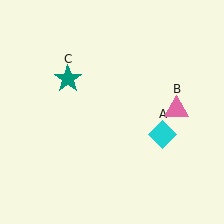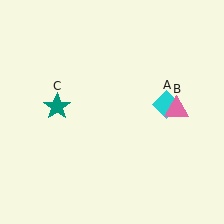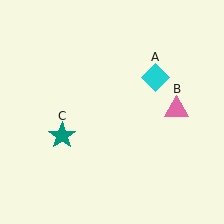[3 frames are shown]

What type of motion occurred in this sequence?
The cyan diamond (object A), teal star (object C) rotated counterclockwise around the center of the scene.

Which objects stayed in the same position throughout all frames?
Pink triangle (object B) remained stationary.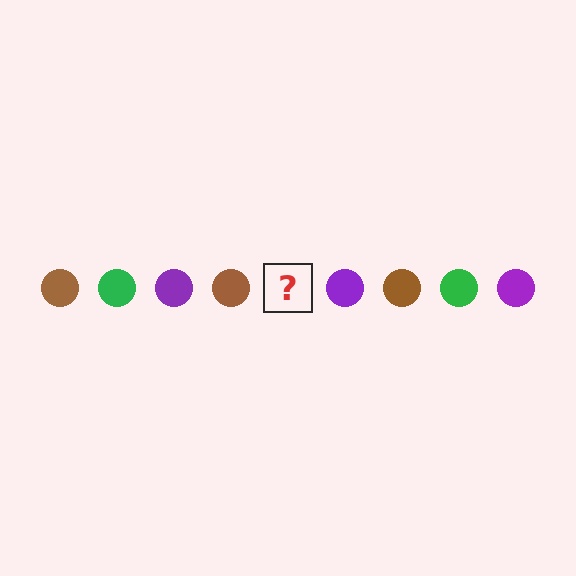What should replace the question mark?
The question mark should be replaced with a green circle.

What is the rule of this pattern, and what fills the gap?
The rule is that the pattern cycles through brown, green, purple circles. The gap should be filled with a green circle.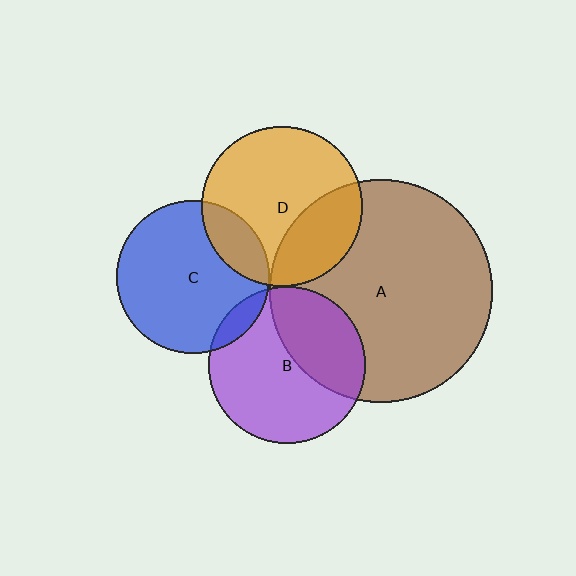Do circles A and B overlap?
Yes.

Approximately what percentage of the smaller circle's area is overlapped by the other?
Approximately 35%.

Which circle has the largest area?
Circle A (brown).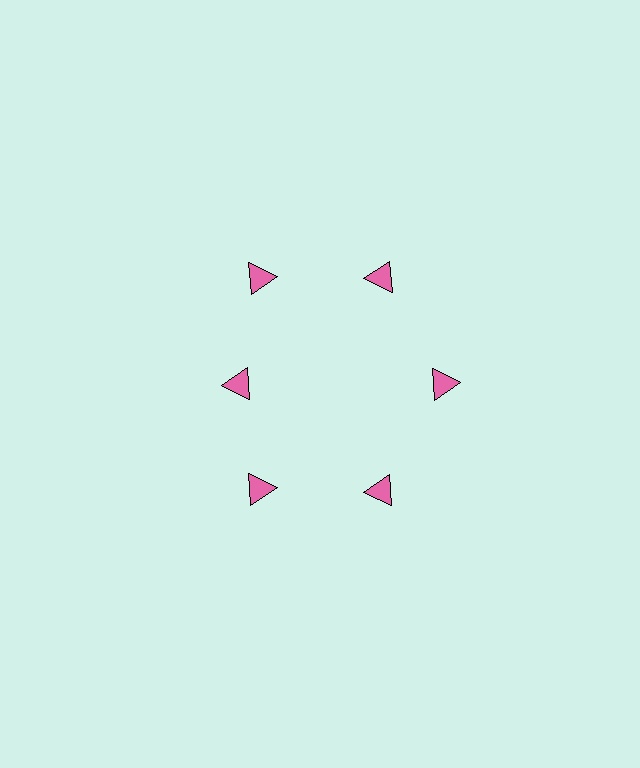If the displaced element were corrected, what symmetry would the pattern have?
It would have 6-fold rotational symmetry — the pattern would map onto itself every 60 degrees.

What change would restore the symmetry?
The symmetry would be restored by moving it outward, back onto the ring so that all 6 triangles sit at equal angles and equal distance from the center.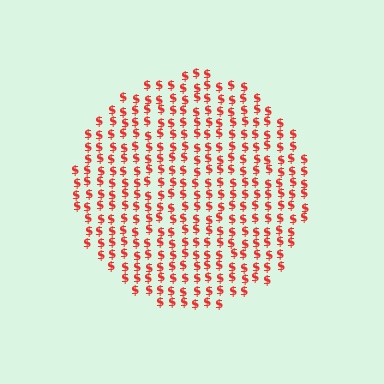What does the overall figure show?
The overall figure shows a circle.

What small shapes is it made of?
It is made of small dollar signs.